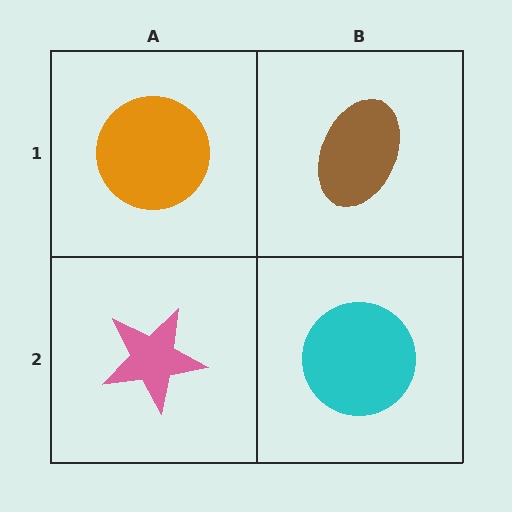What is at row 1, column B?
A brown ellipse.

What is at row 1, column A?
An orange circle.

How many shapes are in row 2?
2 shapes.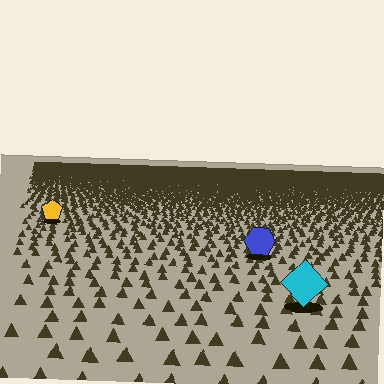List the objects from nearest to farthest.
From nearest to farthest: the cyan diamond, the blue hexagon, the yellow pentagon.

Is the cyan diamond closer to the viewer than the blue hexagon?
Yes. The cyan diamond is closer — you can tell from the texture gradient: the ground texture is coarser near it.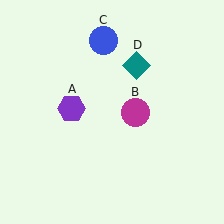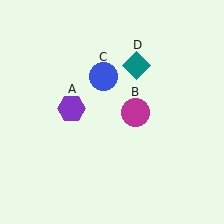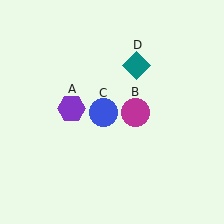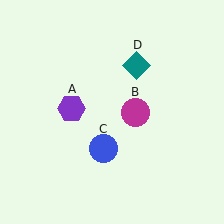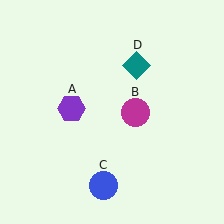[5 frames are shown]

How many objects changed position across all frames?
1 object changed position: blue circle (object C).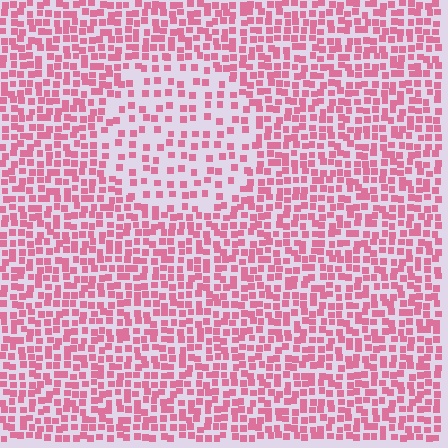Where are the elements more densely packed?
The elements are more densely packed outside the circle boundary.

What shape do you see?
I see a circle.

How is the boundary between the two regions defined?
The boundary is defined by a change in element density (approximately 2.0x ratio). All elements are the same color, size, and shape.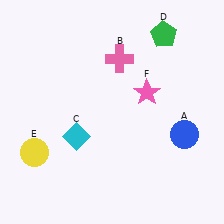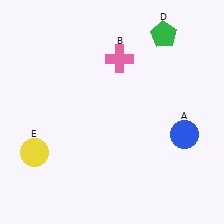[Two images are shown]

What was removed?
The cyan diamond (C), the pink star (F) were removed in Image 2.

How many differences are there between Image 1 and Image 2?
There are 2 differences between the two images.